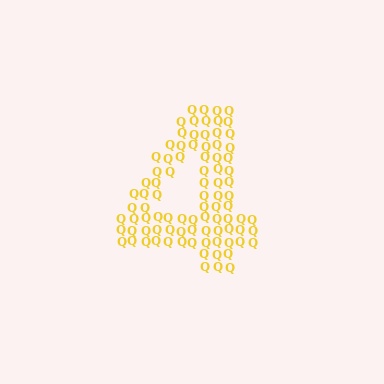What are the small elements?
The small elements are letter Q's.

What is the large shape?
The large shape is the digit 4.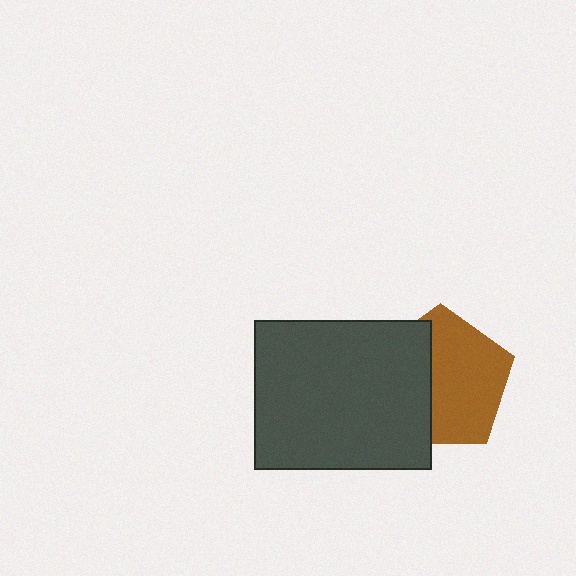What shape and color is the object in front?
The object in front is a dark gray rectangle.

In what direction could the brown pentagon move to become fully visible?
The brown pentagon could move right. That would shift it out from behind the dark gray rectangle entirely.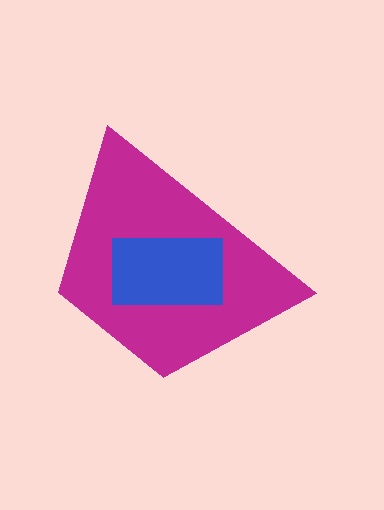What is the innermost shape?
The blue rectangle.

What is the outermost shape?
The magenta trapezoid.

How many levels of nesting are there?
2.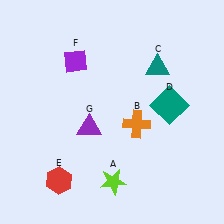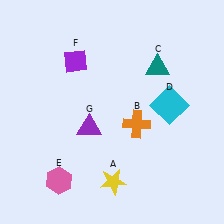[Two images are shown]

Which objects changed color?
A changed from lime to yellow. D changed from teal to cyan. E changed from red to pink.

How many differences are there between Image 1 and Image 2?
There are 3 differences between the two images.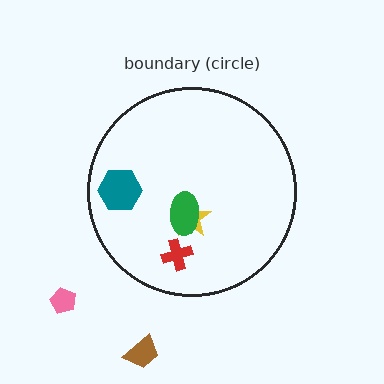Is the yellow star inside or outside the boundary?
Inside.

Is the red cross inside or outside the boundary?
Inside.